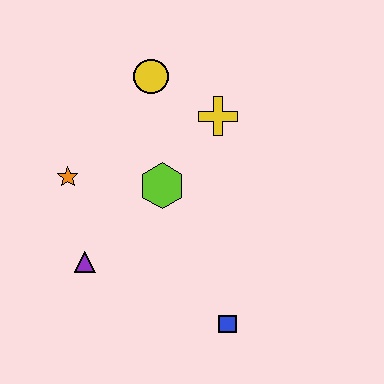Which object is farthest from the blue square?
The yellow circle is farthest from the blue square.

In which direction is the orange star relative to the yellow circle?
The orange star is below the yellow circle.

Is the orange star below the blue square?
No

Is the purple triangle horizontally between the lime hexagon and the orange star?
Yes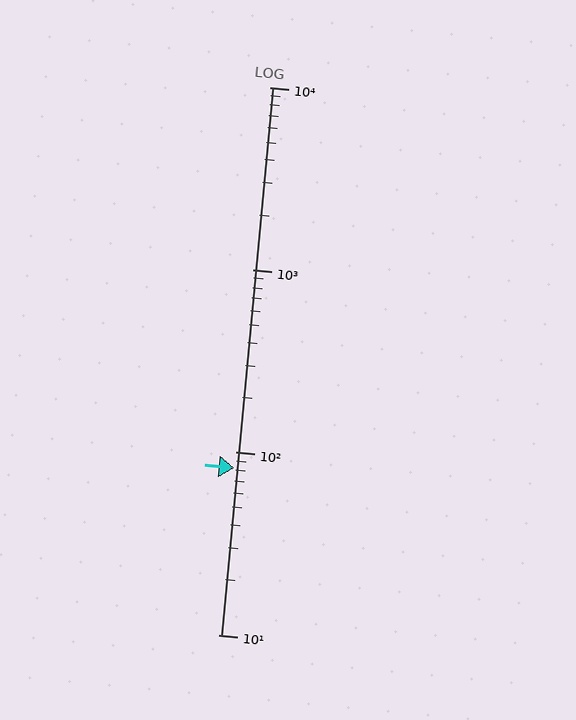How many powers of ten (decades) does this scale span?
The scale spans 3 decades, from 10 to 10000.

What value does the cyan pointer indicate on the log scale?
The pointer indicates approximately 82.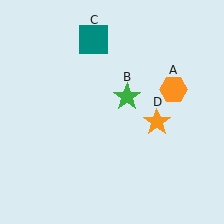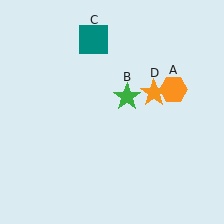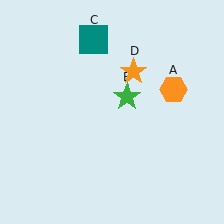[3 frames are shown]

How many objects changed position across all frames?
1 object changed position: orange star (object D).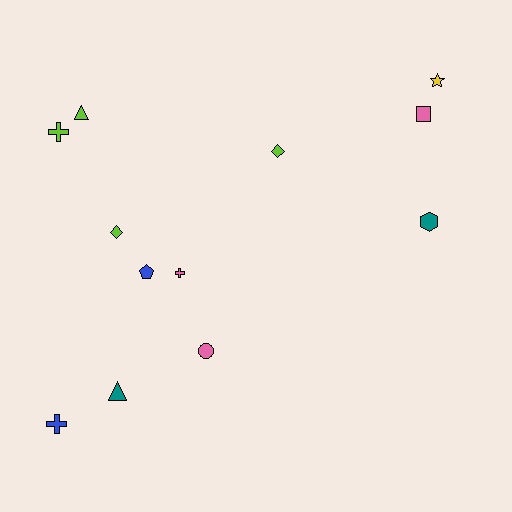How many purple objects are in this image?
There are no purple objects.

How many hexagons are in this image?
There is 1 hexagon.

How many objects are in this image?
There are 12 objects.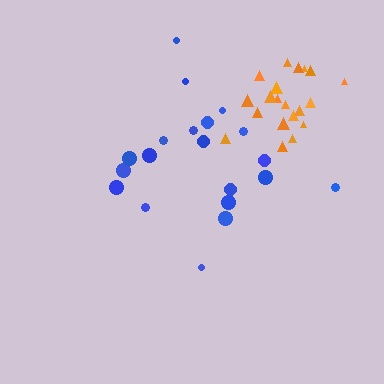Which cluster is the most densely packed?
Orange.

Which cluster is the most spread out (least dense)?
Blue.